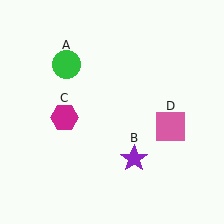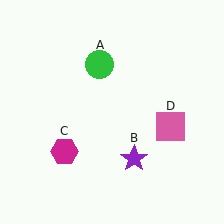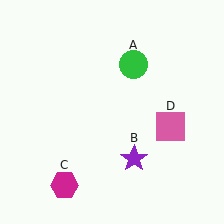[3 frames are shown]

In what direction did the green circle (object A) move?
The green circle (object A) moved right.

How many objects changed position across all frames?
2 objects changed position: green circle (object A), magenta hexagon (object C).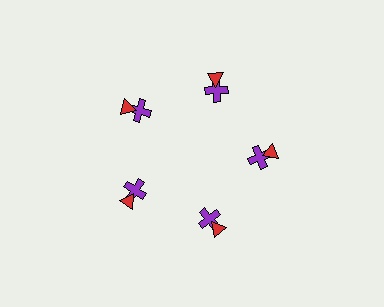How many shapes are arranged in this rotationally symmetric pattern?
There are 10 shapes, arranged in 5 groups of 2.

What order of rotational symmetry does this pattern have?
This pattern has 5-fold rotational symmetry.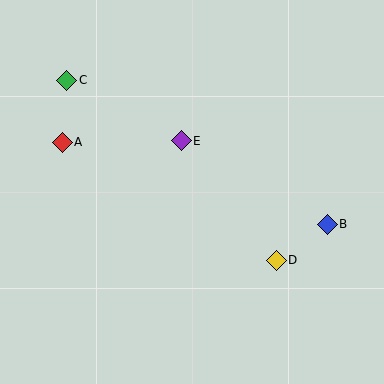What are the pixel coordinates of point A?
Point A is at (62, 142).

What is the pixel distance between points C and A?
The distance between C and A is 62 pixels.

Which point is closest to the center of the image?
Point E at (181, 141) is closest to the center.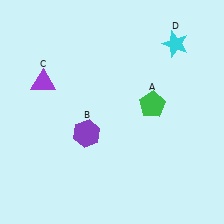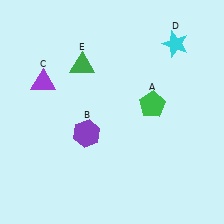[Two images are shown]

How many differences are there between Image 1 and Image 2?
There is 1 difference between the two images.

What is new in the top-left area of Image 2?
A green triangle (E) was added in the top-left area of Image 2.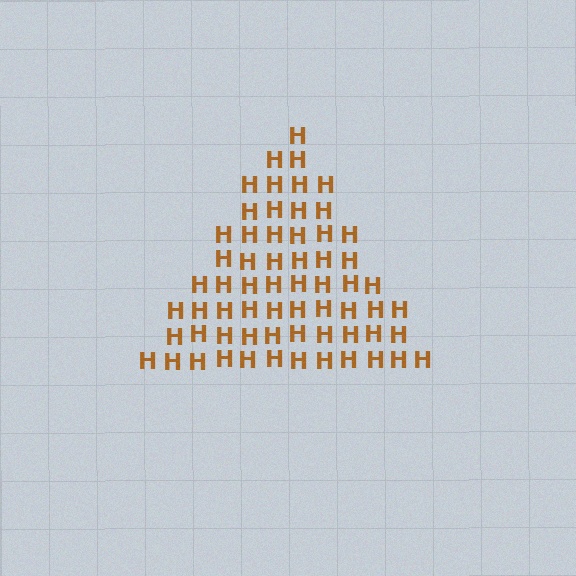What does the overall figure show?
The overall figure shows a triangle.